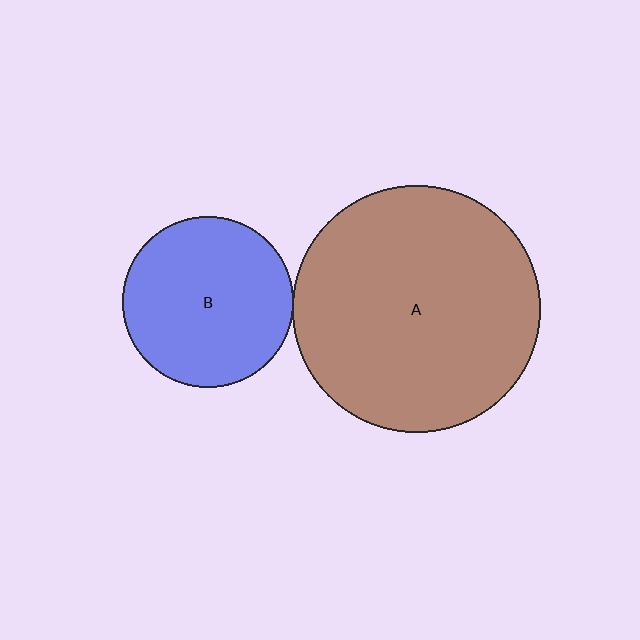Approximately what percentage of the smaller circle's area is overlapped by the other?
Approximately 5%.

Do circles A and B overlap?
Yes.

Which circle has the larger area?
Circle A (brown).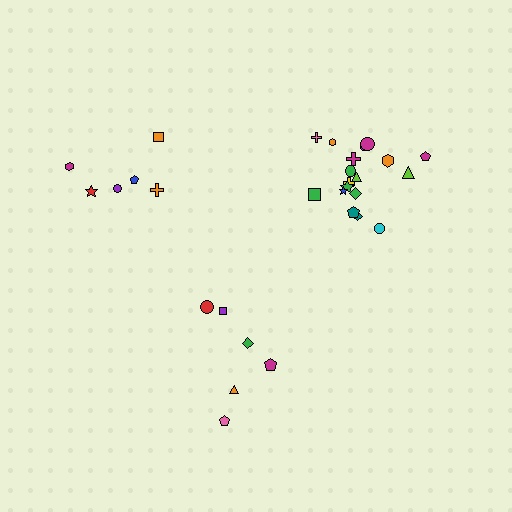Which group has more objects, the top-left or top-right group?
The top-right group.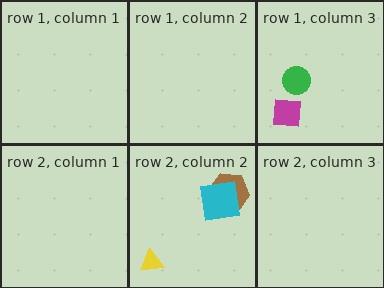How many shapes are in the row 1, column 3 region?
2.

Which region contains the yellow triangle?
The row 2, column 2 region.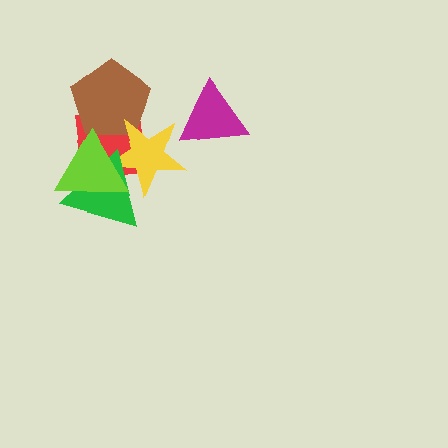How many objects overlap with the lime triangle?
4 objects overlap with the lime triangle.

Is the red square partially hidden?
Yes, it is partially covered by another shape.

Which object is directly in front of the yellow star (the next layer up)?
The green triangle is directly in front of the yellow star.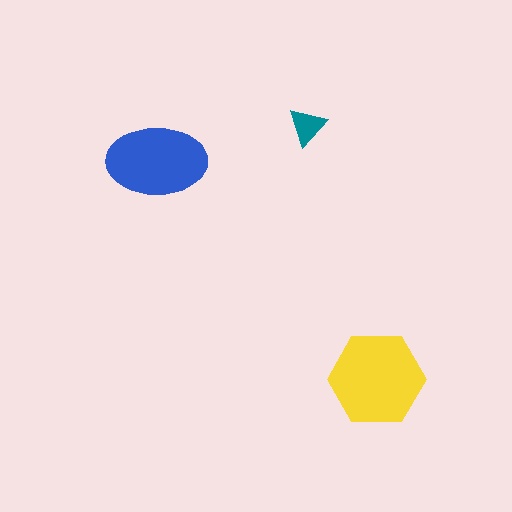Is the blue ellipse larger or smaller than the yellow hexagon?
Smaller.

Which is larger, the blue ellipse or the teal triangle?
The blue ellipse.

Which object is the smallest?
The teal triangle.